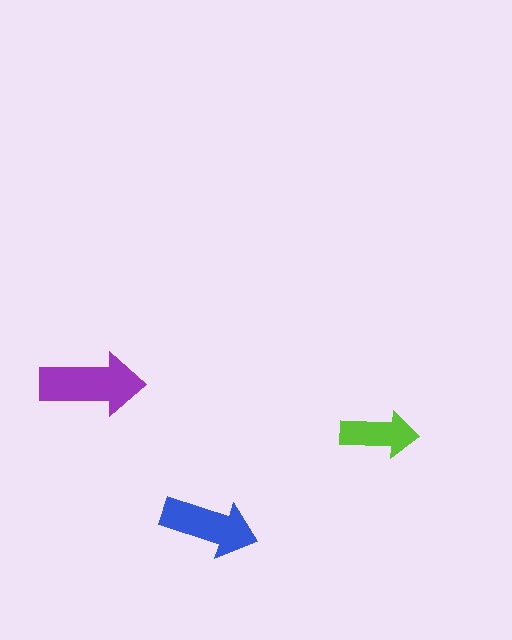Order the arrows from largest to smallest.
the purple one, the blue one, the lime one.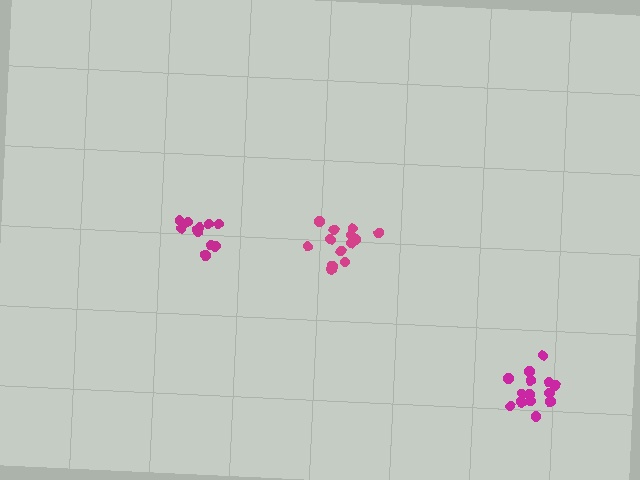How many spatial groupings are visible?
There are 3 spatial groupings.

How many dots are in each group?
Group 1: 13 dots, Group 2: 12 dots, Group 3: 14 dots (39 total).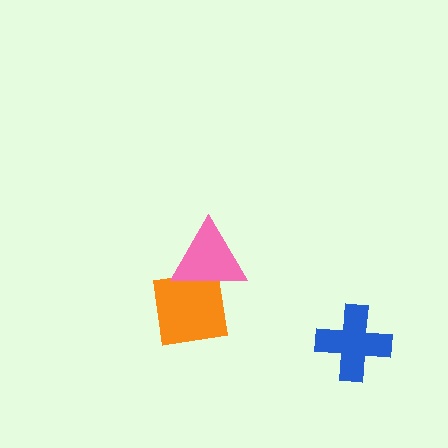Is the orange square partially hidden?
Yes, it is partially covered by another shape.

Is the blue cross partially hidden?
No, no other shape covers it.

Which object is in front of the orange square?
The pink triangle is in front of the orange square.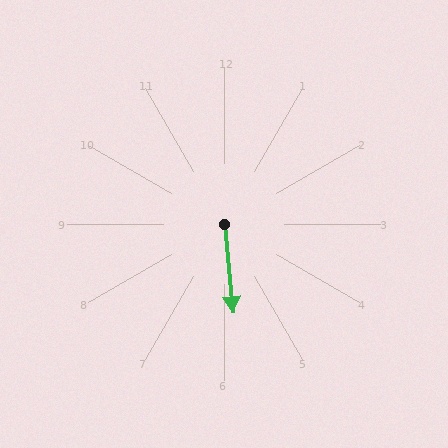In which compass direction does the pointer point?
South.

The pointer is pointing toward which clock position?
Roughly 6 o'clock.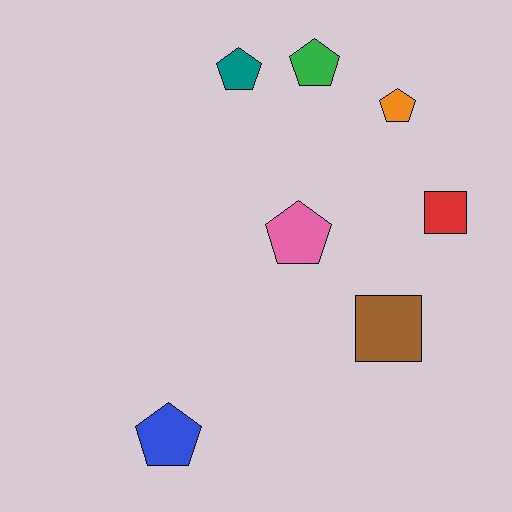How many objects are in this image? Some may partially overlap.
There are 7 objects.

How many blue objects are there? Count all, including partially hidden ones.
There is 1 blue object.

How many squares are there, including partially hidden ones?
There are 2 squares.